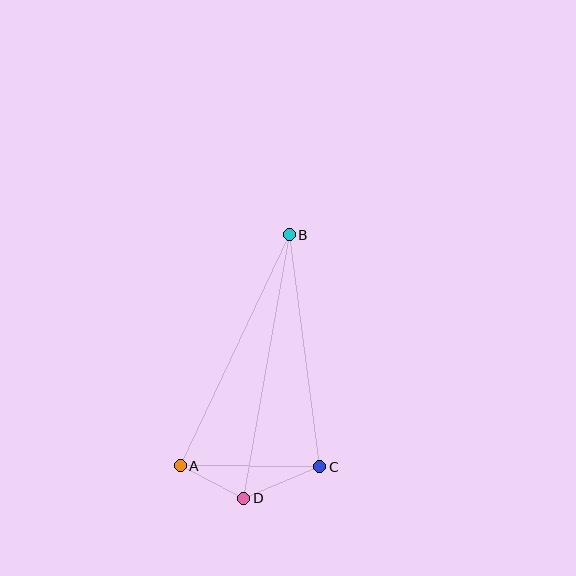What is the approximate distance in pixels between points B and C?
The distance between B and C is approximately 234 pixels.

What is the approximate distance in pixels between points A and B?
The distance between A and B is approximately 255 pixels.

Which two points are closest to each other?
Points A and D are closest to each other.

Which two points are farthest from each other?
Points B and D are farthest from each other.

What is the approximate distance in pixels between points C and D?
The distance between C and D is approximately 82 pixels.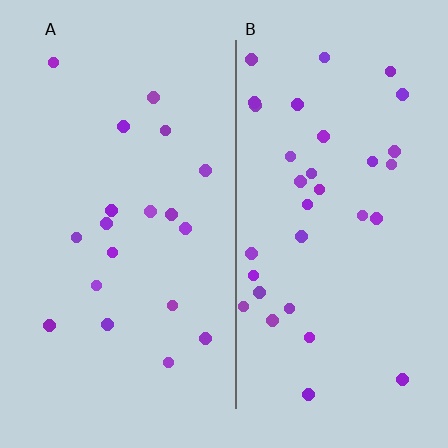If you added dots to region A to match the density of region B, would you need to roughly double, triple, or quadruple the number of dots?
Approximately double.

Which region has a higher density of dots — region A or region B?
B (the right).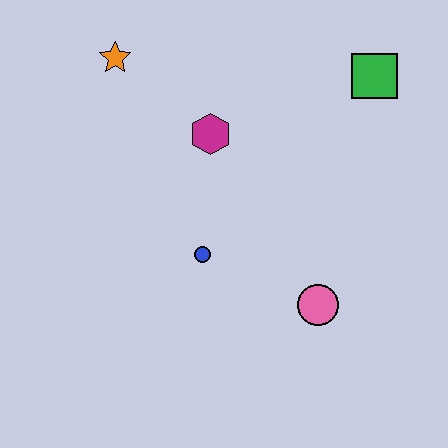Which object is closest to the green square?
The magenta hexagon is closest to the green square.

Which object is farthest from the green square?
The orange star is farthest from the green square.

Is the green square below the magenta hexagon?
No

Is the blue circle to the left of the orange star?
No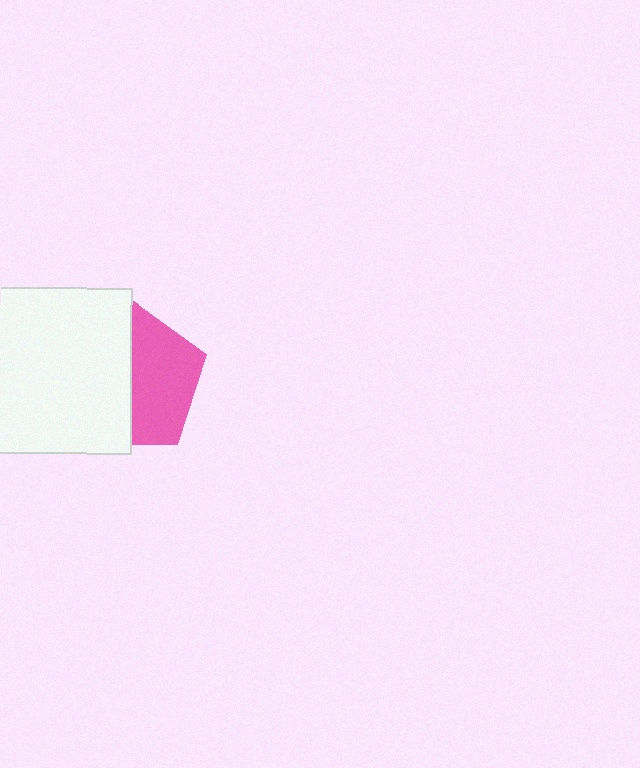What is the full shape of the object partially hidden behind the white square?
The partially hidden object is a pink pentagon.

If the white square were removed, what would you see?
You would see the complete pink pentagon.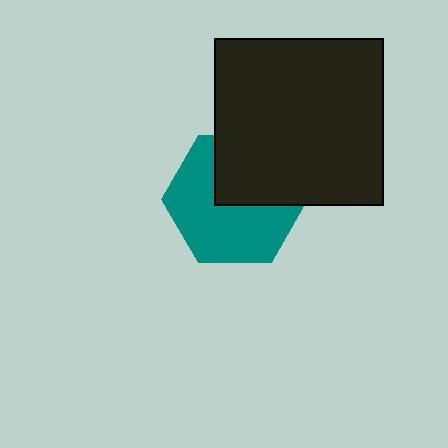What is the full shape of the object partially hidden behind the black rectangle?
The partially hidden object is a teal hexagon.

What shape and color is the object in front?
The object in front is a black rectangle.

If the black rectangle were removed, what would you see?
You would see the complete teal hexagon.